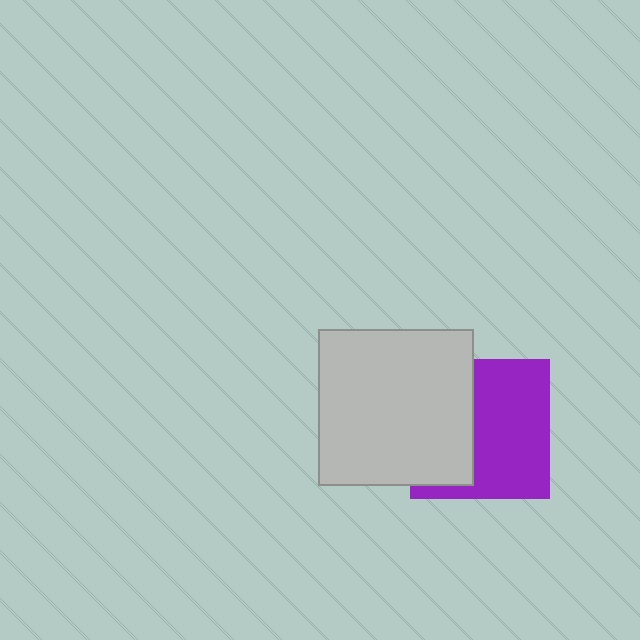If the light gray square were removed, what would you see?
You would see the complete purple square.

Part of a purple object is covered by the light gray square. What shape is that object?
It is a square.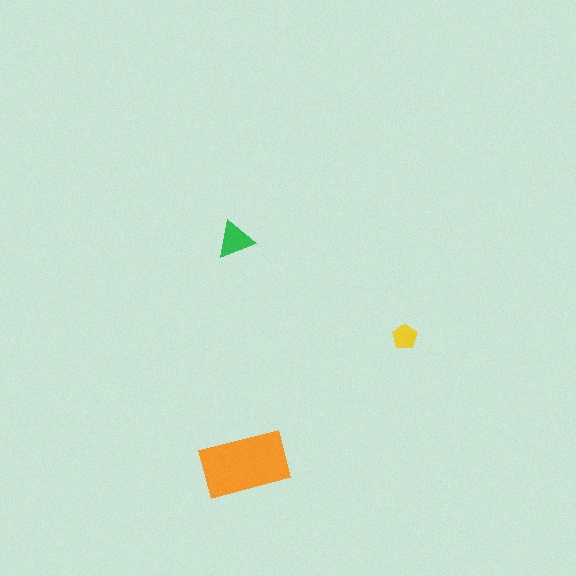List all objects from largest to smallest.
The orange rectangle, the green triangle, the yellow pentagon.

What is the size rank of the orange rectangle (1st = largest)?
1st.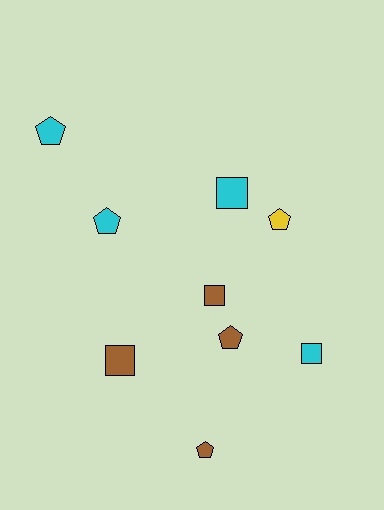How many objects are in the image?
There are 9 objects.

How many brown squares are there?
There are 2 brown squares.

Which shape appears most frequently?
Pentagon, with 5 objects.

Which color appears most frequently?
Brown, with 4 objects.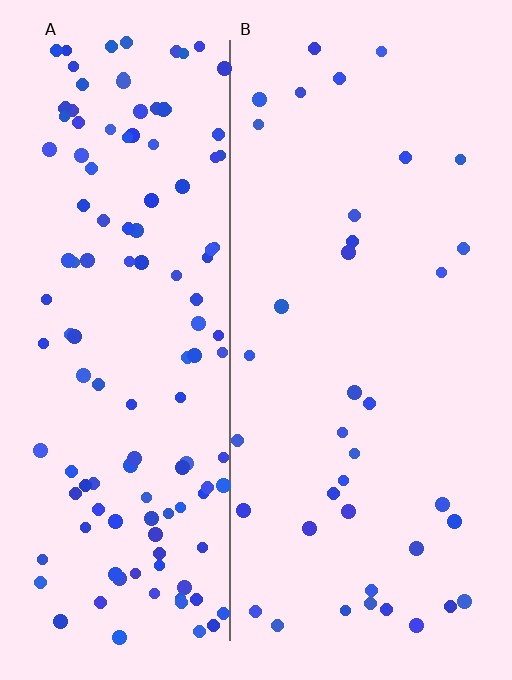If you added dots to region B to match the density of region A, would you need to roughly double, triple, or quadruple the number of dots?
Approximately quadruple.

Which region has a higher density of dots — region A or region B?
A (the left).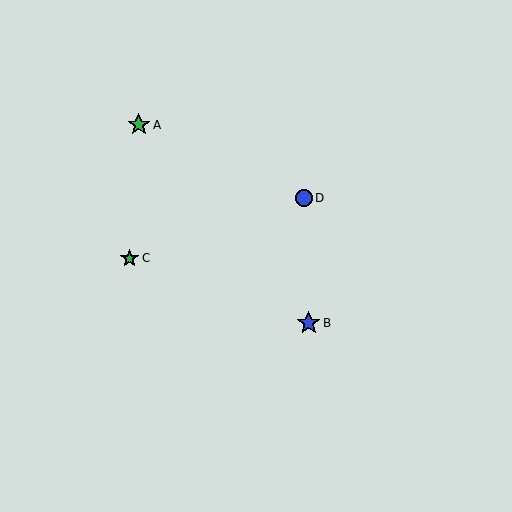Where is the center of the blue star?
The center of the blue star is at (309, 323).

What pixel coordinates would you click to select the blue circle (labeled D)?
Click at (304, 198) to select the blue circle D.